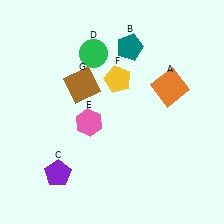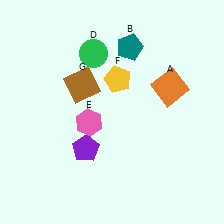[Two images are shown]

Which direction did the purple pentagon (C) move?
The purple pentagon (C) moved right.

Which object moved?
The purple pentagon (C) moved right.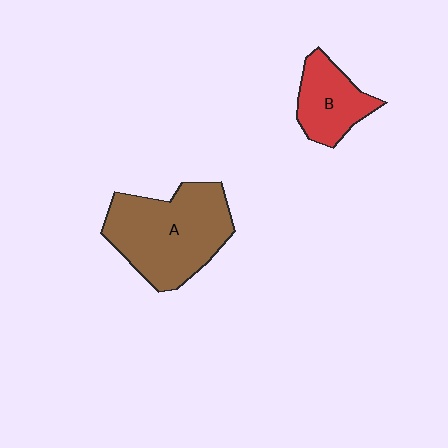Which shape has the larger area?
Shape A (brown).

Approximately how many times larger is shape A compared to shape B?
Approximately 2.0 times.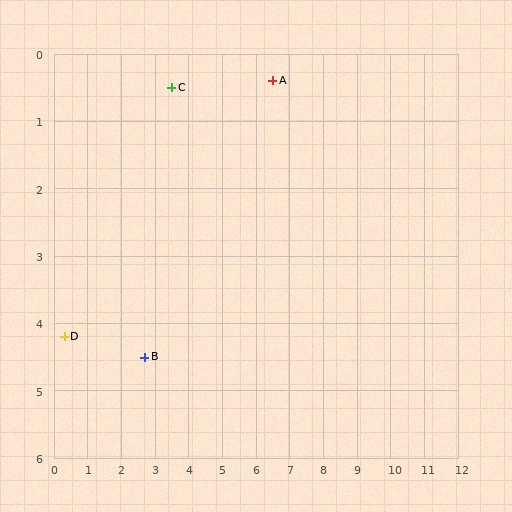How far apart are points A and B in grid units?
Points A and B are about 5.6 grid units apart.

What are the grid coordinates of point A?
Point A is at approximately (6.5, 0.4).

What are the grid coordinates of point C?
Point C is at approximately (3.5, 0.5).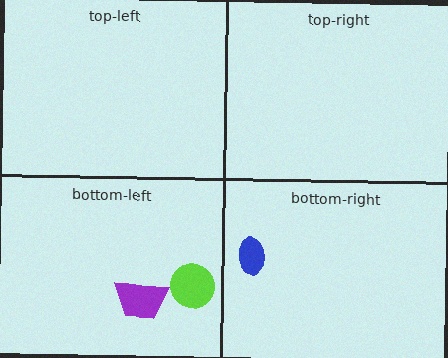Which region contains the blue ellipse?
The bottom-right region.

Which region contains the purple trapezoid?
The bottom-left region.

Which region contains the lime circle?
The bottom-left region.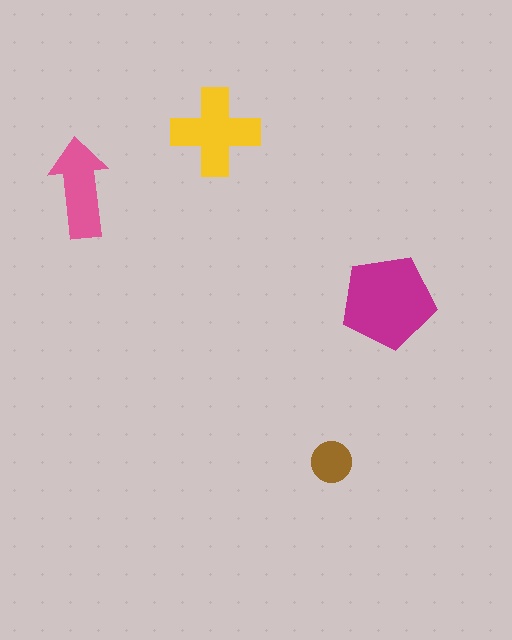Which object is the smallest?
The brown circle.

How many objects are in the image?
There are 4 objects in the image.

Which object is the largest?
The magenta pentagon.